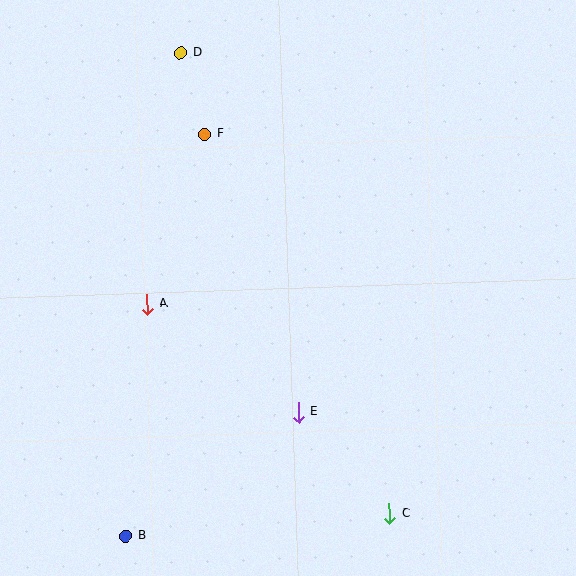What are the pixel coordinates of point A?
Point A is at (147, 304).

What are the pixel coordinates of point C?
Point C is at (389, 514).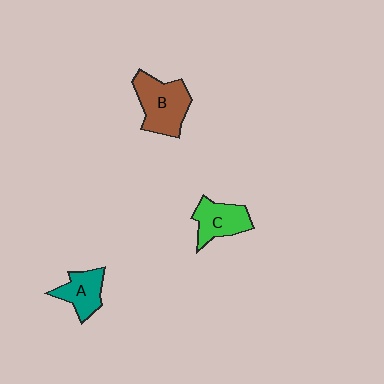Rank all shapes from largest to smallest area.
From largest to smallest: B (brown), C (green), A (teal).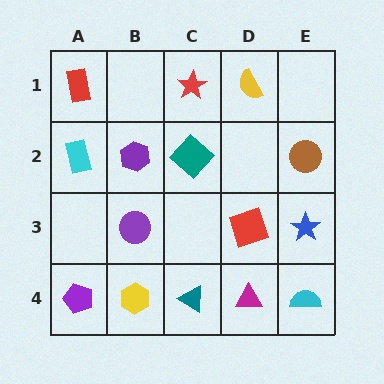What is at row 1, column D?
A yellow semicircle.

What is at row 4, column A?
A purple pentagon.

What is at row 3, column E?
A blue star.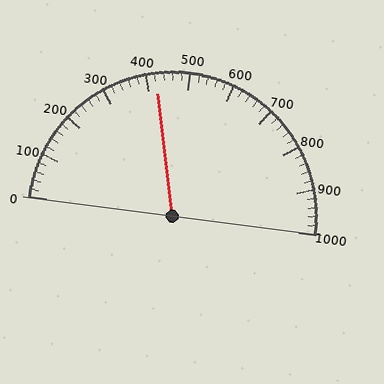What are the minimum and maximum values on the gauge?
The gauge ranges from 0 to 1000.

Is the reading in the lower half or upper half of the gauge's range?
The reading is in the lower half of the range (0 to 1000).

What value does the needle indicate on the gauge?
The needle indicates approximately 420.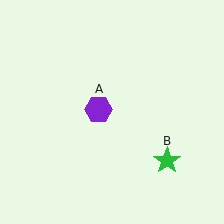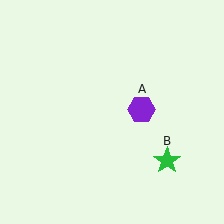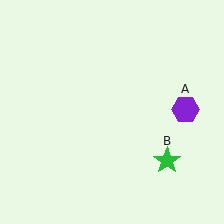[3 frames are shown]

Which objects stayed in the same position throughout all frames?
Green star (object B) remained stationary.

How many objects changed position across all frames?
1 object changed position: purple hexagon (object A).